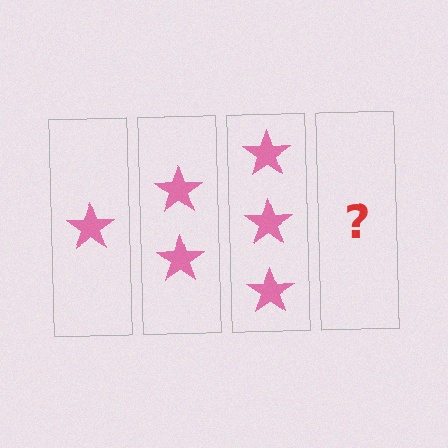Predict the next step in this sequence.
The next step is 4 stars.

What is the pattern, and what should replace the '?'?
The pattern is that each step adds one more star. The '?' should be 4 stars.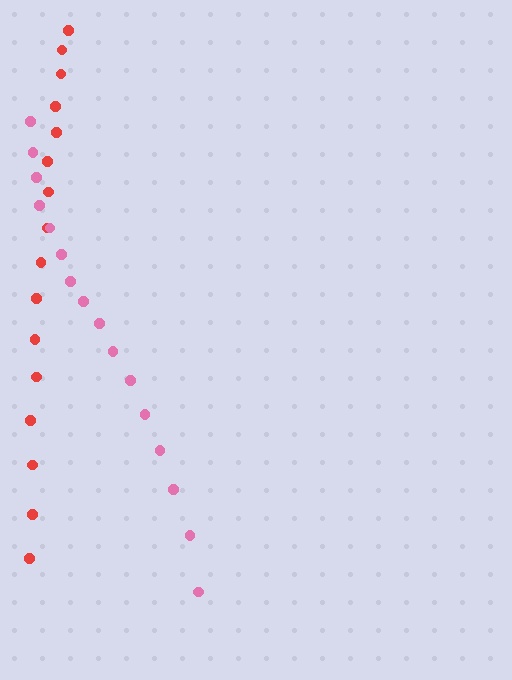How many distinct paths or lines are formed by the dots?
There are 2 distinct paths.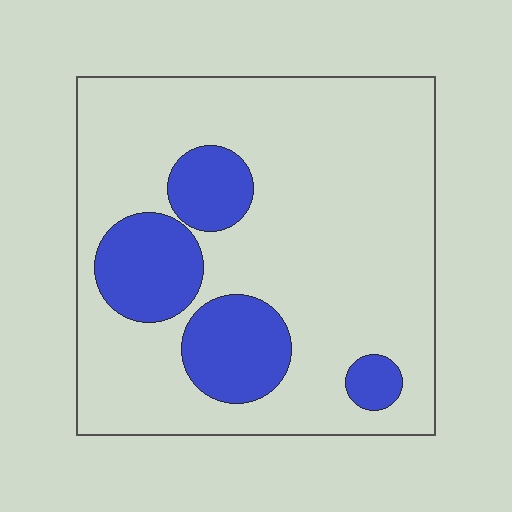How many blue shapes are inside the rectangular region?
4.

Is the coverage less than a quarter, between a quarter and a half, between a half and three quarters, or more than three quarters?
Less than a quarter.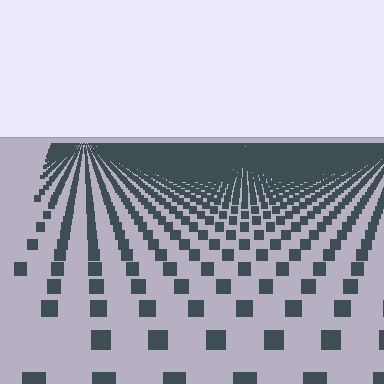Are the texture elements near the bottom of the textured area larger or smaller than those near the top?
Larger. Near the bottom, elements are closer to the viewer and appear at a bigger on-screen size.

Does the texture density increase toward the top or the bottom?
Density increases toward the top.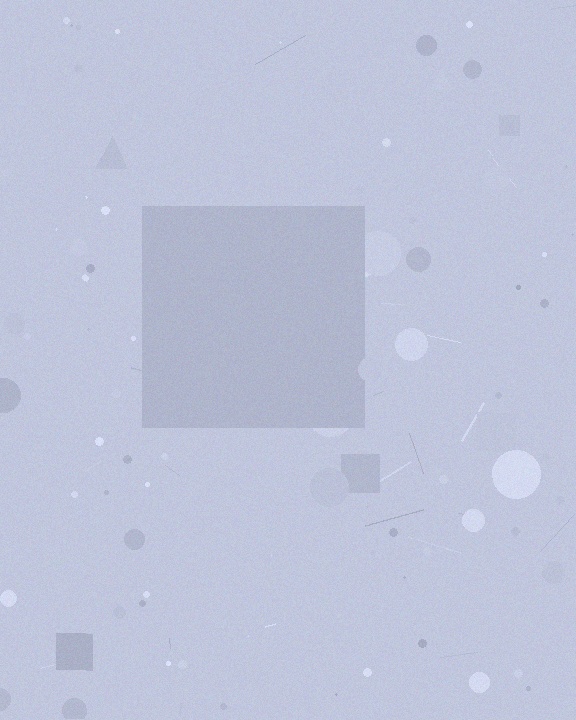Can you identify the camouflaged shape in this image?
The camouflaged shape is a square.